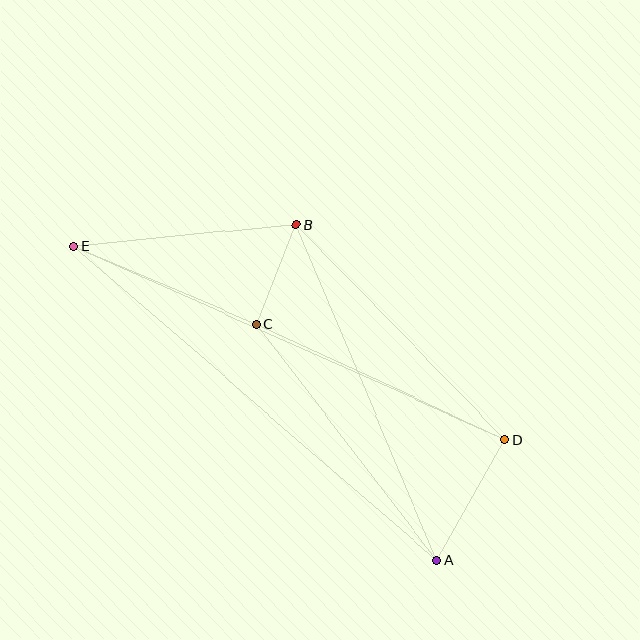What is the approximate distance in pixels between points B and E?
The distance between B and E is approximately 223 pixels.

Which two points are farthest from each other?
Points A and E are farthest from each other.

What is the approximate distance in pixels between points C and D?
The distance between C and D is approximately 274 pixels.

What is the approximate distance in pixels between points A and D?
The distance between A and D is approximately 138 pixels.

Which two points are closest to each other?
Points B and C are closest to each other.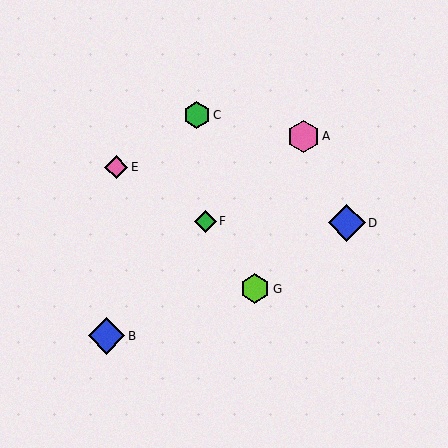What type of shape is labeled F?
Shape F is a green diamond.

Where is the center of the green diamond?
The center of the green diamond is at (205, 221).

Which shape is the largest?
The blue diamond (labeled D) is the largest.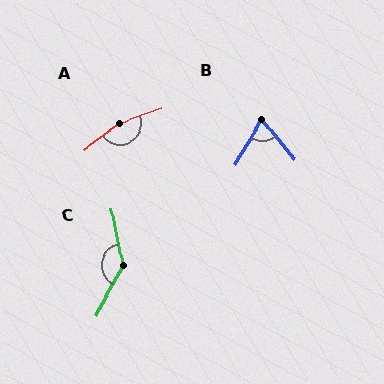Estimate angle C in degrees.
Approximately 141 degrees.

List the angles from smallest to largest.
B (71°), C (141°), A (162°).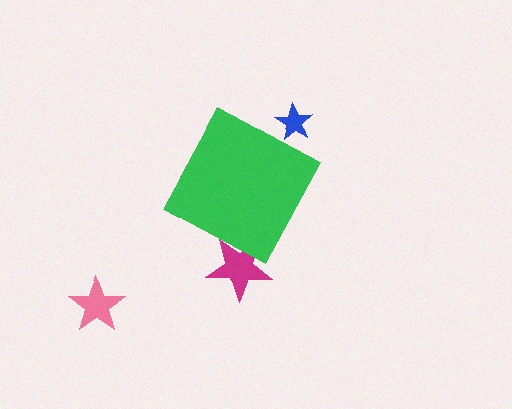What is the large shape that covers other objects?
A green diamond.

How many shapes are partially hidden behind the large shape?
2 shapes are partially hidden.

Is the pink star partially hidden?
No, the pink star is fully visible.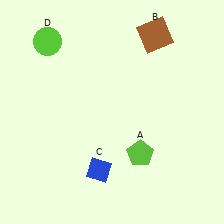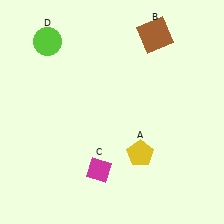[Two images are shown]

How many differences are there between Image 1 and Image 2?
There are 2 differences between the two images.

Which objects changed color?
A changed from lime to yellow. C changed from blue to magenta.